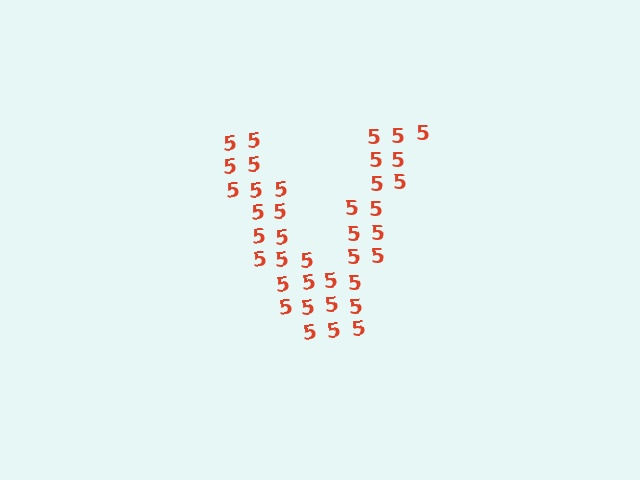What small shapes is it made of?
It is made of small digit 5's.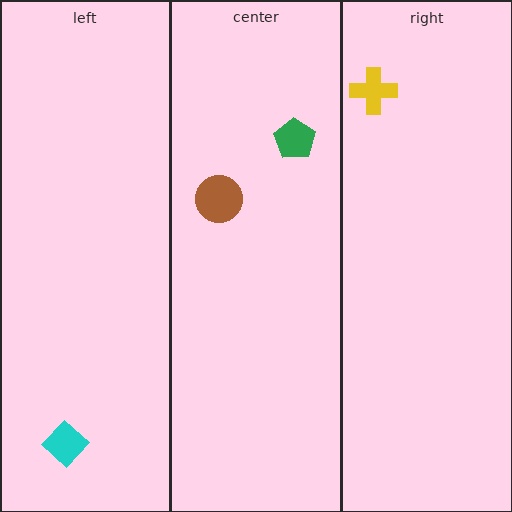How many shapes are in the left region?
1.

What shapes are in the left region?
The cyan diamond.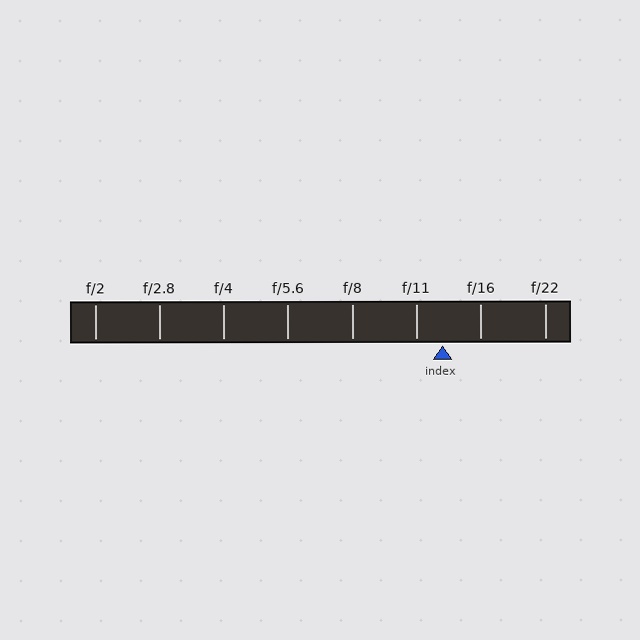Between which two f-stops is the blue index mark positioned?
The index mark is between f/11 and f/16.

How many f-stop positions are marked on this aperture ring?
There are 8 f-stop positions marked.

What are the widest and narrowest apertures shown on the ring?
The widest aperture shown is f/2 and the narrowest is f/22.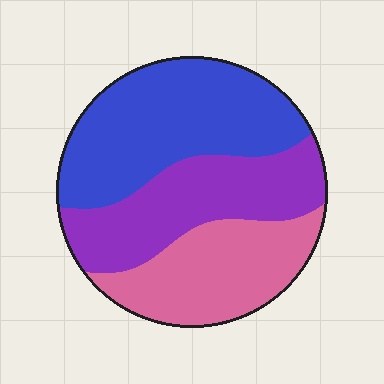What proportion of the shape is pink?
Pink covers roughly 30% of the shape.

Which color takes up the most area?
Blue, at roughly 40%.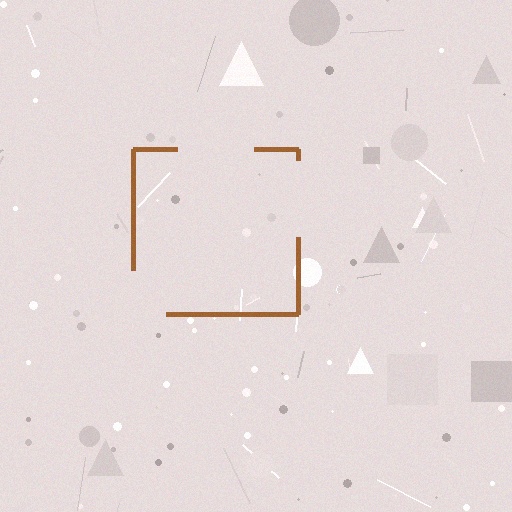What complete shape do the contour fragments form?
The contour fragments form a square.